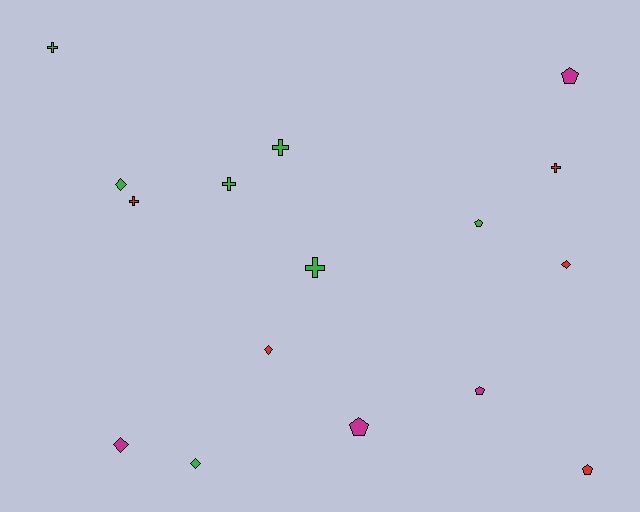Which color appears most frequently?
Green, with 7 objects.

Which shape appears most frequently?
Cross, with 6 objects.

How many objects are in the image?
There are 16 objects.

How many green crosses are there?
There are 4 green crosses.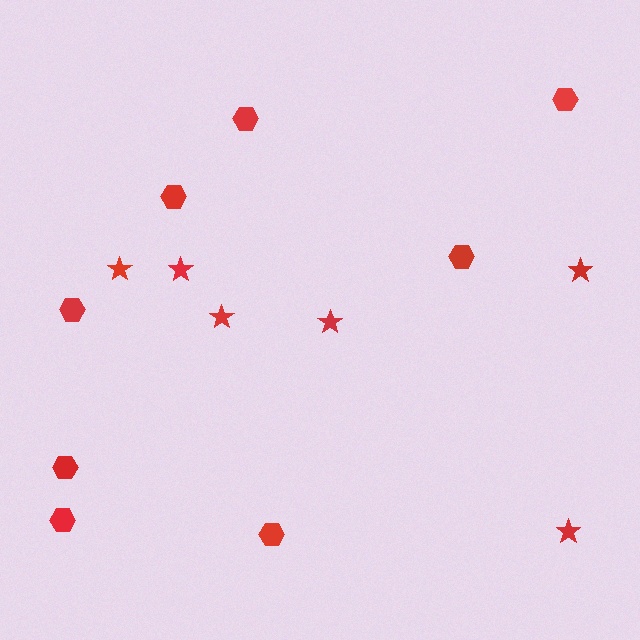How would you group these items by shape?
There are 2 groups: one group of stars (6) and one group of hexagons (8).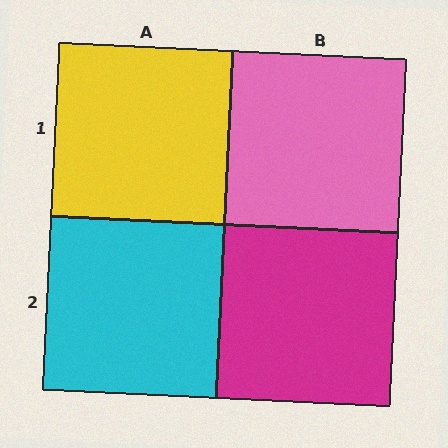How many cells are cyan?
1 cell is cyan.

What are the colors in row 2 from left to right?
Cyan, magenta.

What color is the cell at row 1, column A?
Yellow.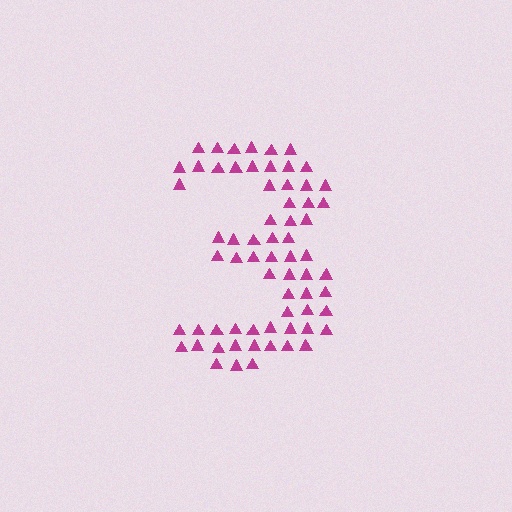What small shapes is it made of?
It is made of small triangles.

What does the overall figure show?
The overall figure shows the digit 3.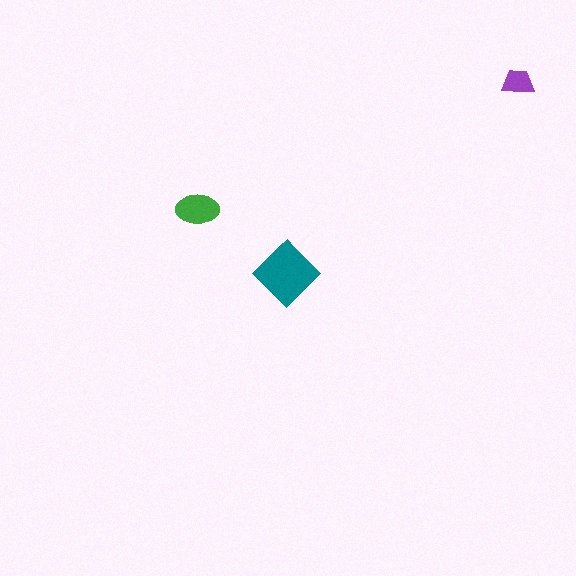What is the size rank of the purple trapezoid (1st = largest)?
3rd.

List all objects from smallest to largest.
The purple trapezoid, the green ellipse, the teal diamond.